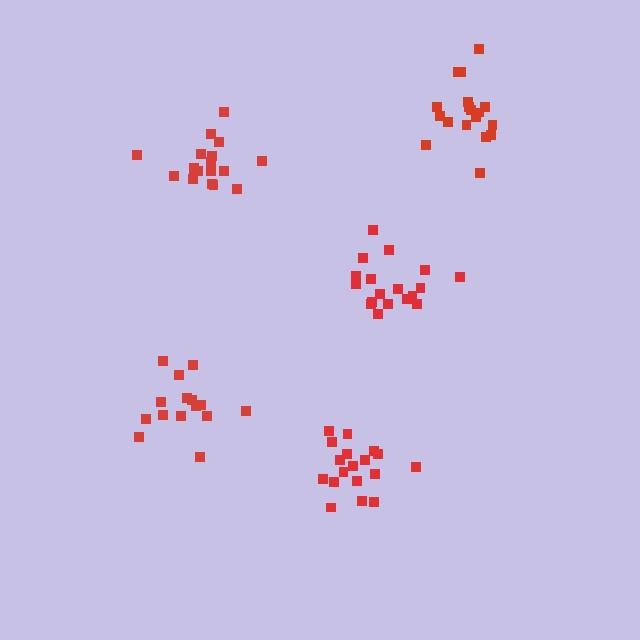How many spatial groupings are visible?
There are 5 spatial groupings.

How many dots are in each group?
Group 1: 18 dots, Group 2: 18 dots, Group 3: 15 dots, Group 4: 18 dots, Group 5: 18 dots (87 total).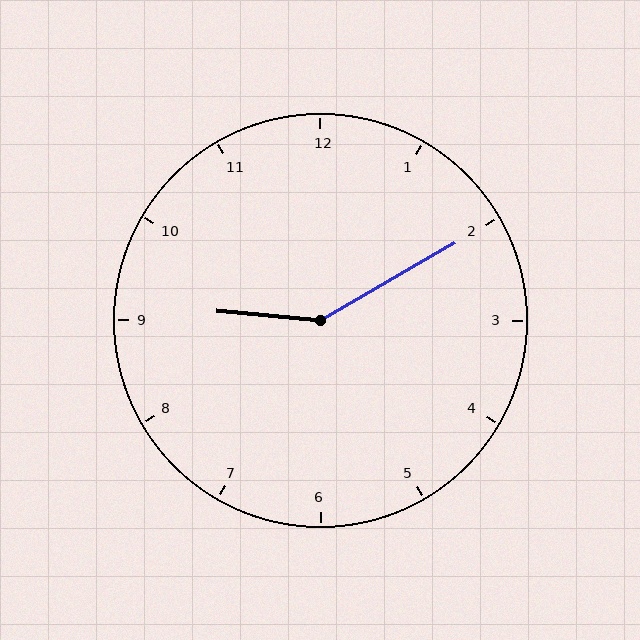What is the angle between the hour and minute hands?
Approximately 145 degrees.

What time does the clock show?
9:10.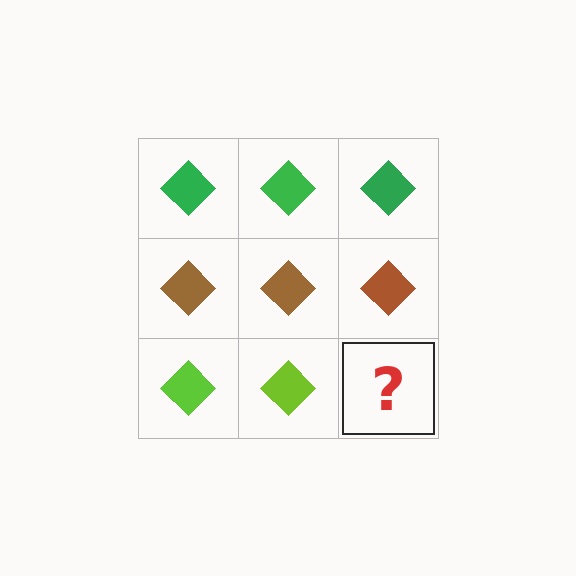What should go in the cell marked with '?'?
The missing cell should contain a lime diamond.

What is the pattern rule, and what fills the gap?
The rule is that each row has a consistent color. The gap should be filled with a lime diamond.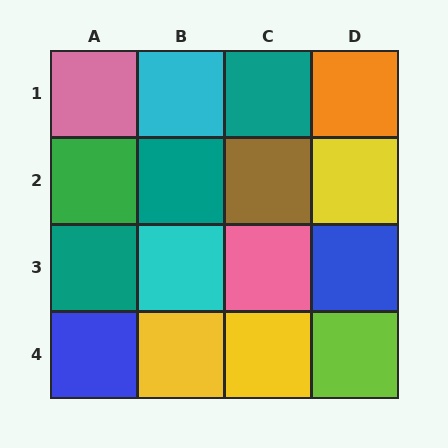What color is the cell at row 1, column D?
Orange.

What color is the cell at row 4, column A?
Blue.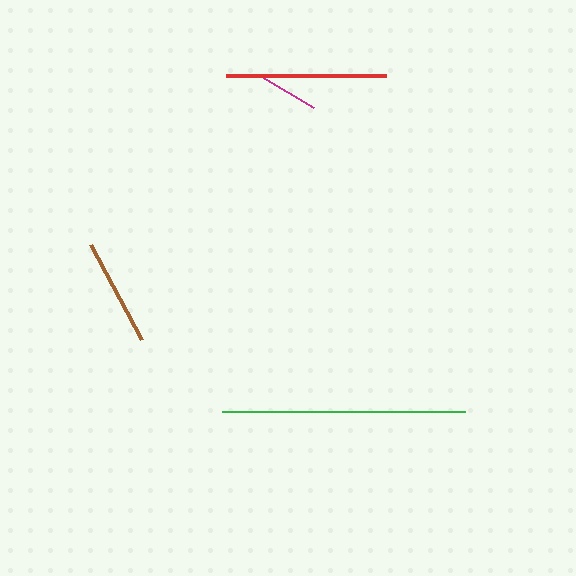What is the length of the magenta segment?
The magenta segment is approximately 61 pixels long.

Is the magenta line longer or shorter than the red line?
The red line is longer than the magenta line.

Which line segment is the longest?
The green line is the longest at approximately 243 pixels.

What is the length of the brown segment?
The brown segment is approximately 109 pixels long.